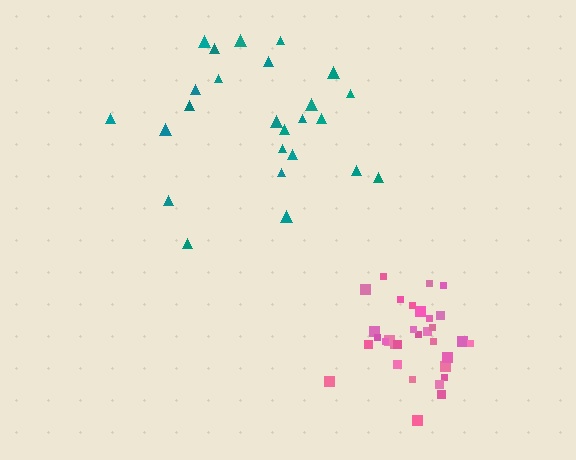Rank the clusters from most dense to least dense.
pink, teal.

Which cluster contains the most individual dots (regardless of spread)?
Pink (32).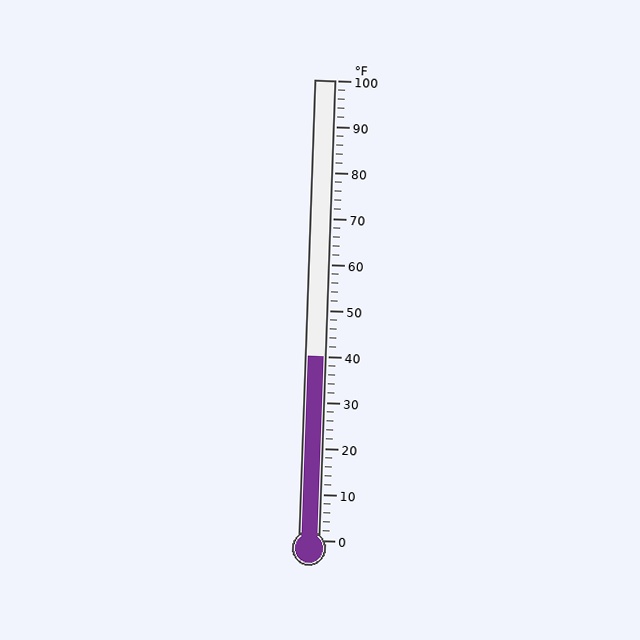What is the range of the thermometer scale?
The thermometer scale ranges from 0°F to 100°F.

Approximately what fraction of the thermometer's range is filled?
The thermometer is filled to approximately 40% of its range.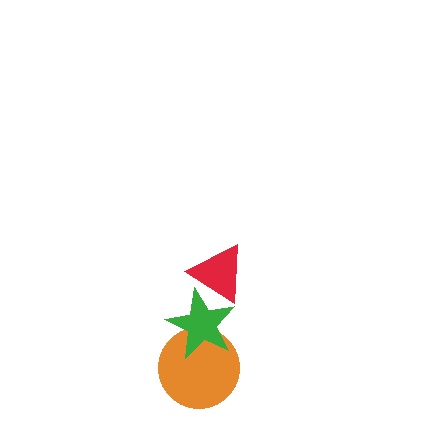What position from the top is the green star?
The green star is 2nd from the top.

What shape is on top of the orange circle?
The green star is on top of the orange circle.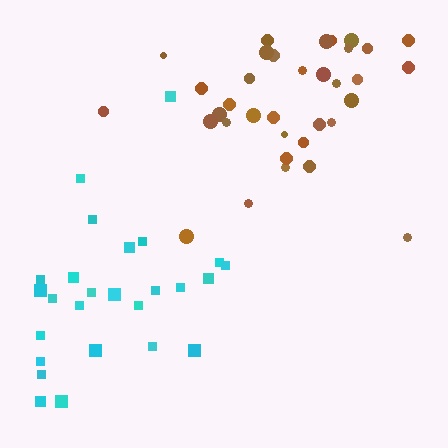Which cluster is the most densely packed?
Brown.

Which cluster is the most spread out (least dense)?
Cyan.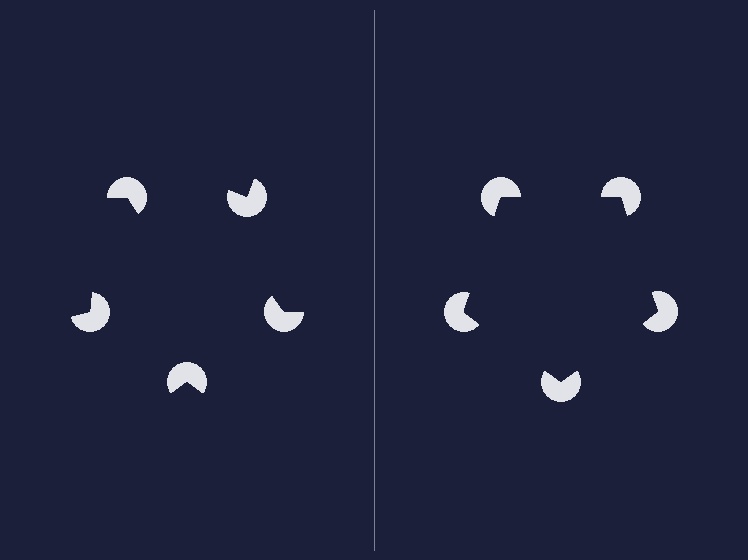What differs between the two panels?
The pac-man discs are positioned identically on both sides; only the wedge orientations differ. On the right they align to a pentagon; on the left they are misaligned.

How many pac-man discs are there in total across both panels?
10 — 5 on each side.